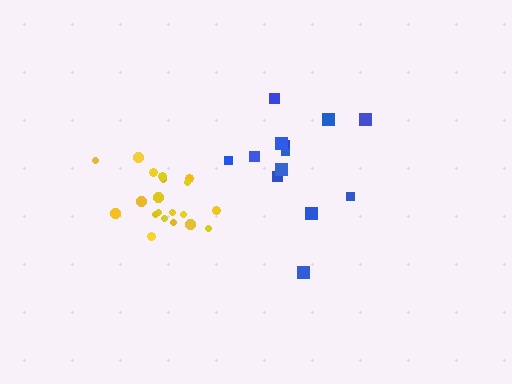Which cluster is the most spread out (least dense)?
Blue.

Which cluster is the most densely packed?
Yellow.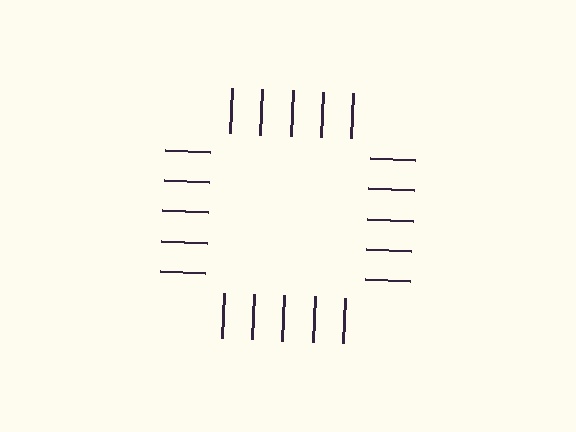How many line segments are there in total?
20 — 5 along each of the 4 edges.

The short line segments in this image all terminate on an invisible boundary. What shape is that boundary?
An illusory square — the line segments terminate on its edges but no continuous stroke is drawn.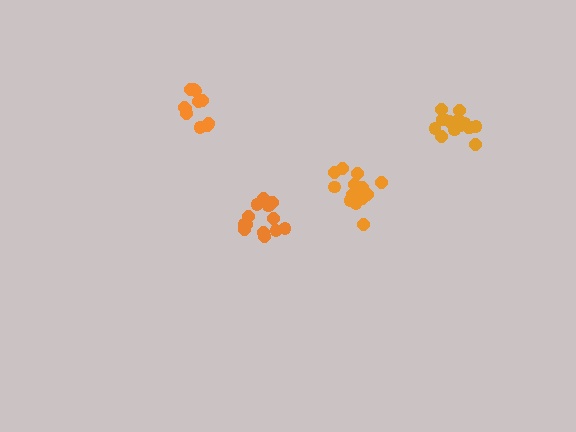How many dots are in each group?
Group 1: 13 dots, Group 2: 11 dots, Group 3: 15 dots, Group 4: 14 dots (53 total).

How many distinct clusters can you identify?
There are 4 distinct clusters.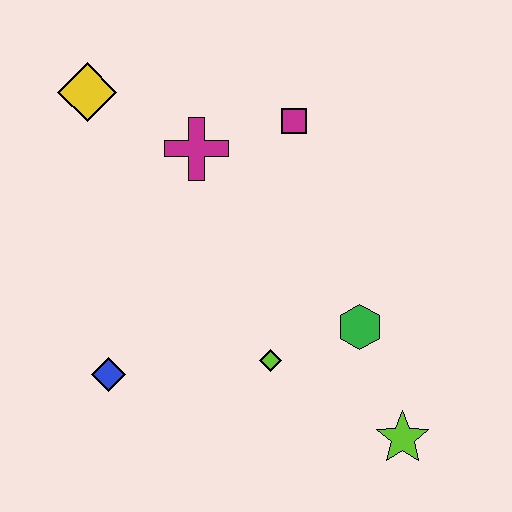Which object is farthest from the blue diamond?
The magenta square is farthest from the blue diamond.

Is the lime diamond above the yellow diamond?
No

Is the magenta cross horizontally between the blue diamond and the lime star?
Yes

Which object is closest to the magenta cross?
The magenta square is closest to the magenta cross.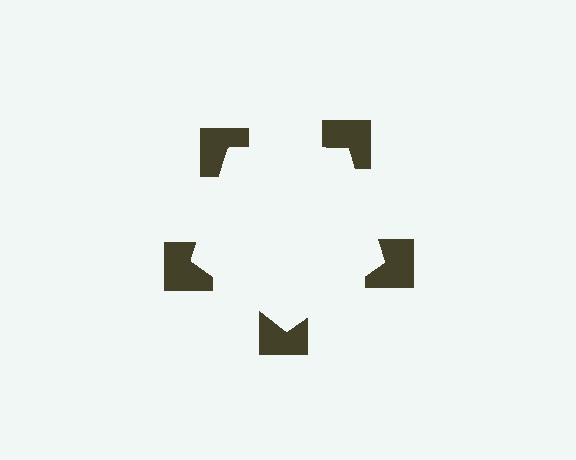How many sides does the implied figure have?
5 sides.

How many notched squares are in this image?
There are 5 — one at each vertex of the illusory pentagon.